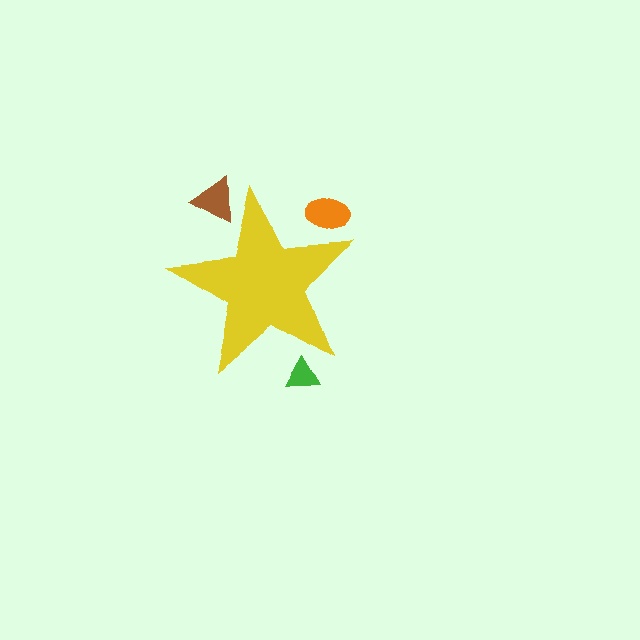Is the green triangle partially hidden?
Yes, the green triangle is partially hidden behind the yellow star.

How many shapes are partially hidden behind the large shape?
3 shapes are partially hidden.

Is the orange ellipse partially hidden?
Yes, the orange ellipse is partially hidden behind the yellow star.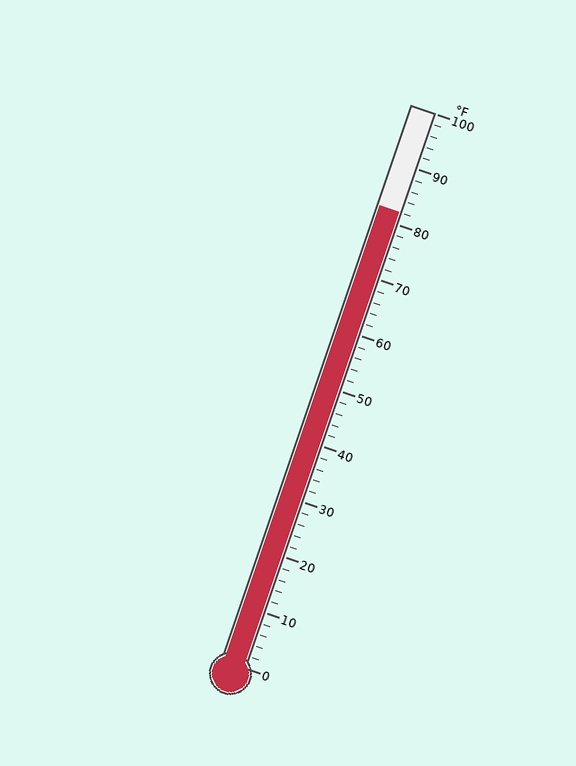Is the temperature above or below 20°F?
The temperature is above 20°F.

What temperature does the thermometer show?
The thermometer shows approximately 82°F.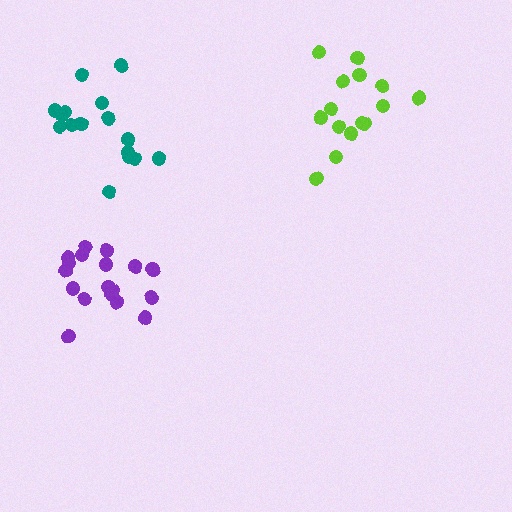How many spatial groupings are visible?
There are 3 spatial groupings.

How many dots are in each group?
Group 1: 16 dots, Group 2: 18 dots, Group 3: 15 dots (49 total).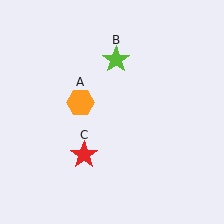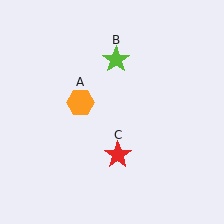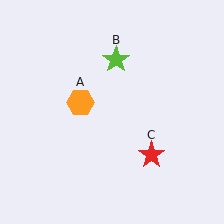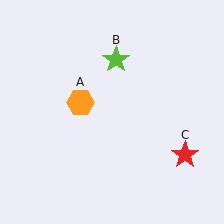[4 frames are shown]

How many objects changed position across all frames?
1 object changed position: red star (object C).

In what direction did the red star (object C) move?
The red star (object C) moved right.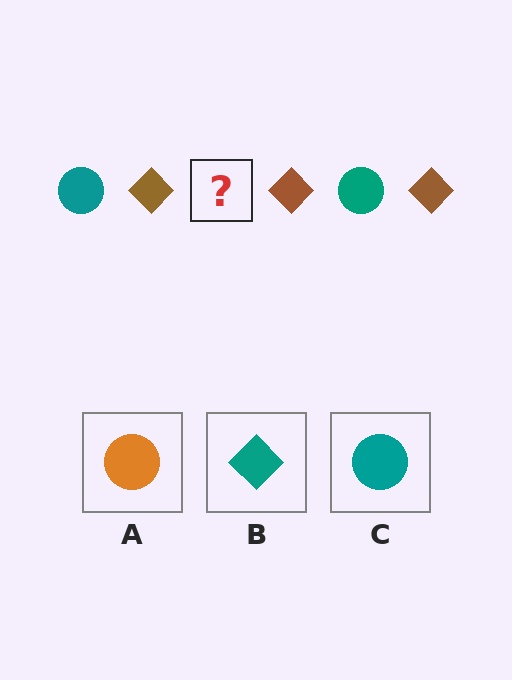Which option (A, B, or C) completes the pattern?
C.